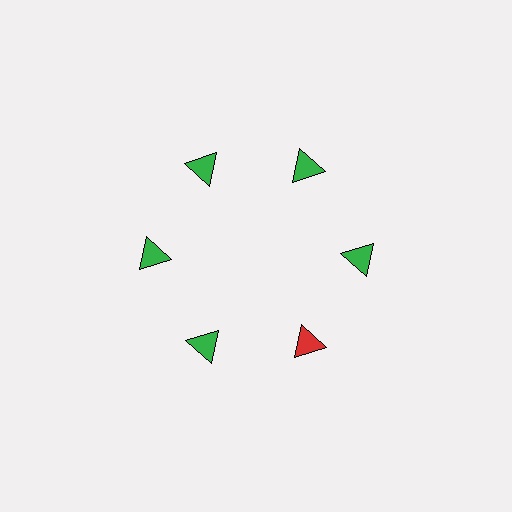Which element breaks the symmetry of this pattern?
The red triangle at roughly the 5 o'clock position breaks the symmetry. All other shapes are green triangles.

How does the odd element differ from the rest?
It has a different color: red instead of green.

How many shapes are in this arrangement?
There are 6 shapes arranged in a ring pattern.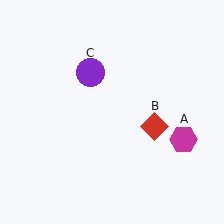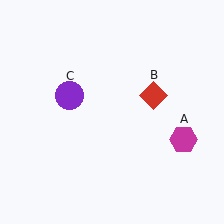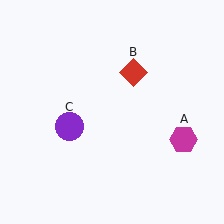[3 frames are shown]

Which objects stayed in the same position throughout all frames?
Magenta hexagon (object A) remained stationary.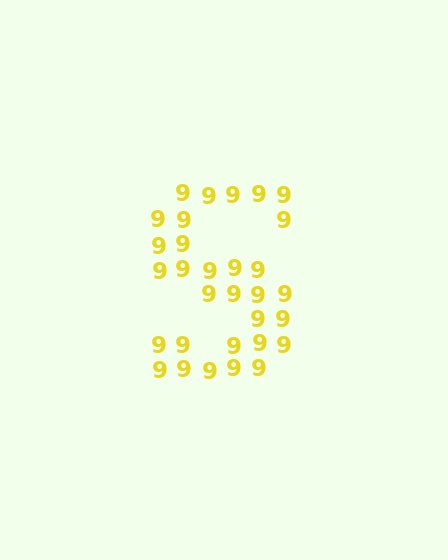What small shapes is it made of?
It is made of small digit 9's.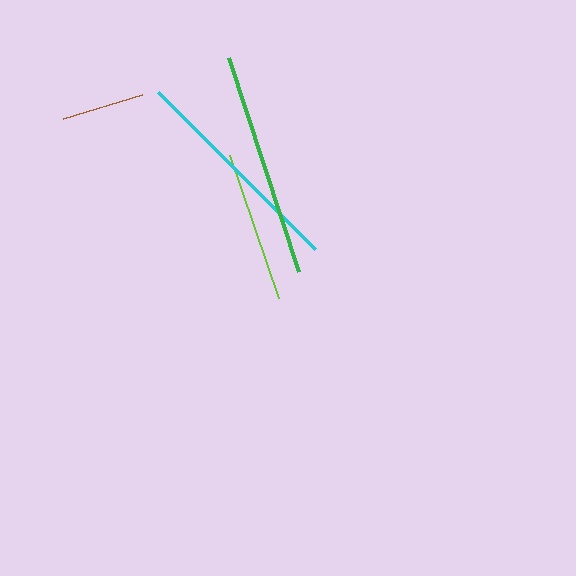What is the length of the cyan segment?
The cyan segment is approximately 222 pixels long.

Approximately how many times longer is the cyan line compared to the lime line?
The cyan line is approximately 1.5 times the length of the lime line.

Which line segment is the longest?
The green line is the longest at approximately 225 pixels.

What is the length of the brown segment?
The brown segment is approximately 83 pixels long.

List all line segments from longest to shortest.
From longest to shortest: green, cyan, lime, brown.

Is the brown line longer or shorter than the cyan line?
The cyan line is longer than the brown line.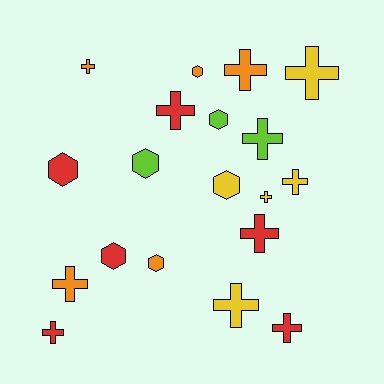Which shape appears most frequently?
Cross, with 12 objects.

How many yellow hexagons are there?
There is 1 yellow hexagon.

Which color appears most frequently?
Red, with 6 objects.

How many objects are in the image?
There are 19 objects.